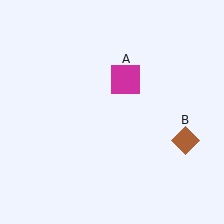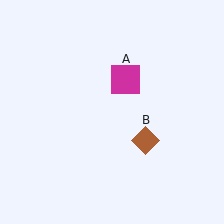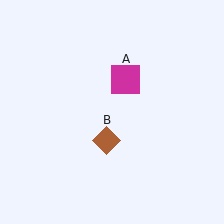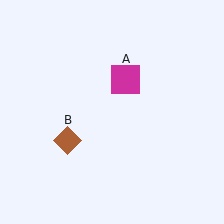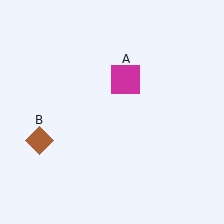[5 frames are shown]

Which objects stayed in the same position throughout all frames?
Magenta square (object A) remained stationary.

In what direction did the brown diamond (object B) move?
The brown diamond (object B) moved left.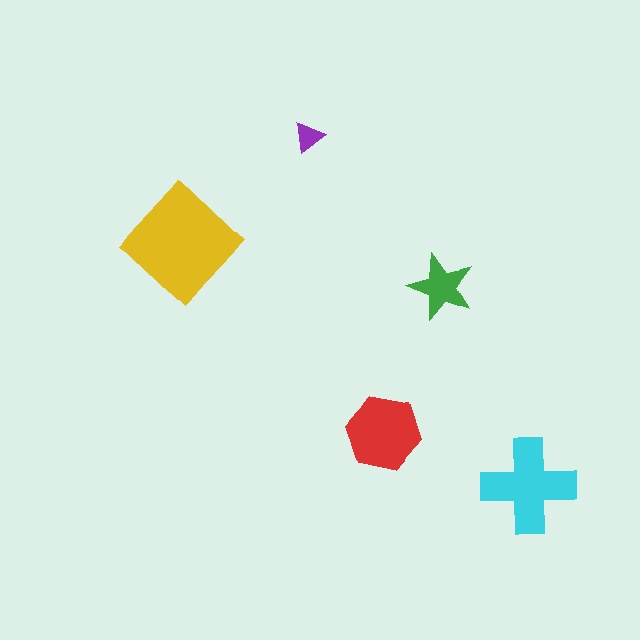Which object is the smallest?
The purple triangle.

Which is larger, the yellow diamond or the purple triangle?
The yellow diamond.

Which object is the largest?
The yellow diamond.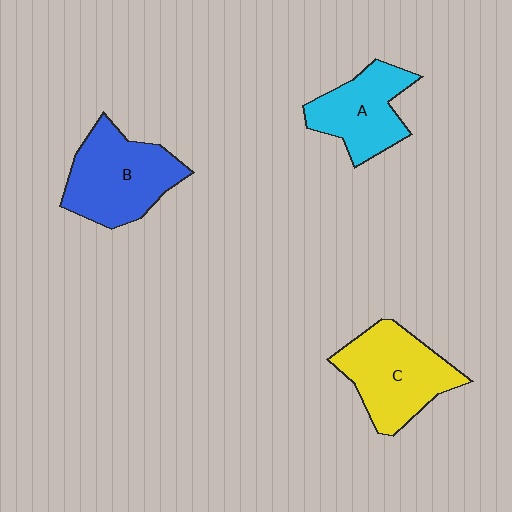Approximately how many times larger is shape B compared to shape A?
Approximately 1.3 times.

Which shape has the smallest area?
Shape A (cyan).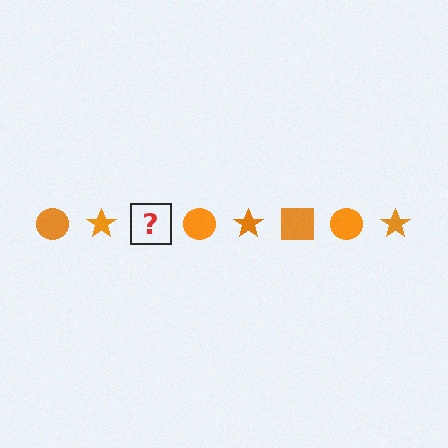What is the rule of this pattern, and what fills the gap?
The rule is that the pattern cycles through circle, star, square shapes in orange. The gap should be filled with an orange square.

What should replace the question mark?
The question mark should be replaced with an orange square.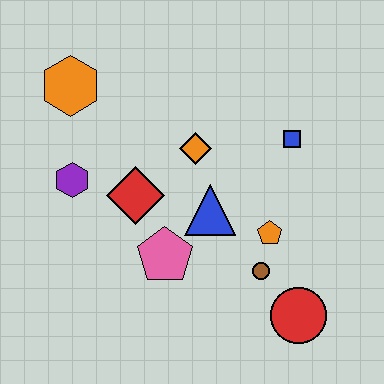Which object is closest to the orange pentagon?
The brown circle is closest to the orange pentagon.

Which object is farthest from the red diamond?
The red circle is farthest from the red diamond.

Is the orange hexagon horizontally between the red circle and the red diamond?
No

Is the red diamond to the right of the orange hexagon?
Yes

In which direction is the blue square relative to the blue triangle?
The blue square is to the right of the blue triangle.